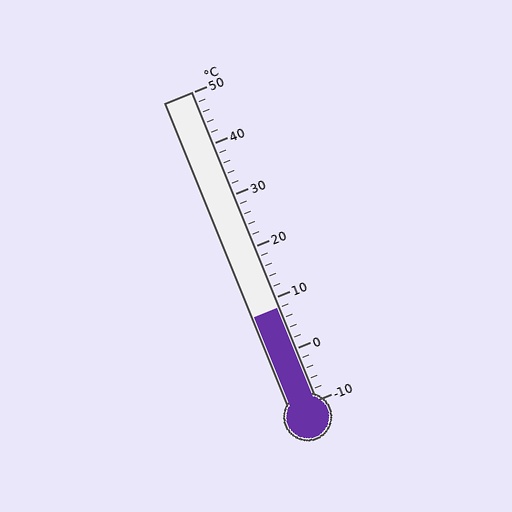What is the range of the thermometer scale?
The thermometer scale ranges from -10°C to 50°C.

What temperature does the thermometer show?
The thermometer shows approximately 8°C.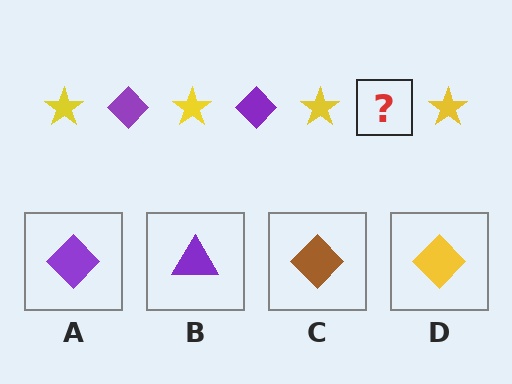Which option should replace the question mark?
Option A.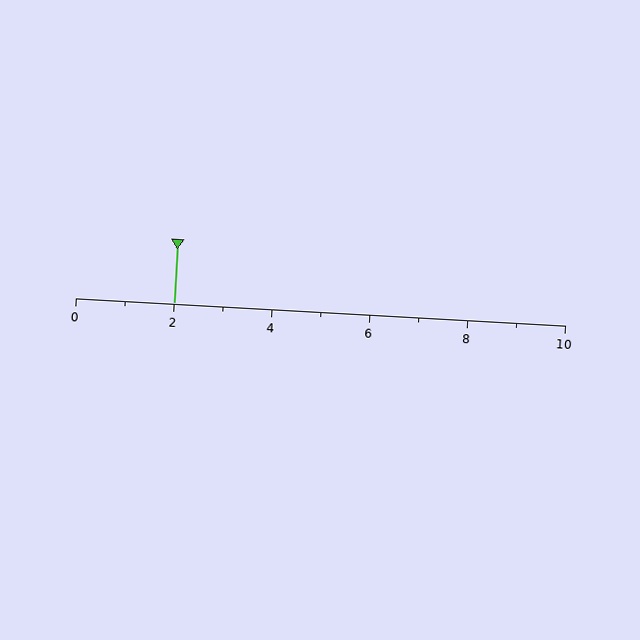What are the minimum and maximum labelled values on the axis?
The axis runs from 0 to 10.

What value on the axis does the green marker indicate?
The marker indicates approximately 2.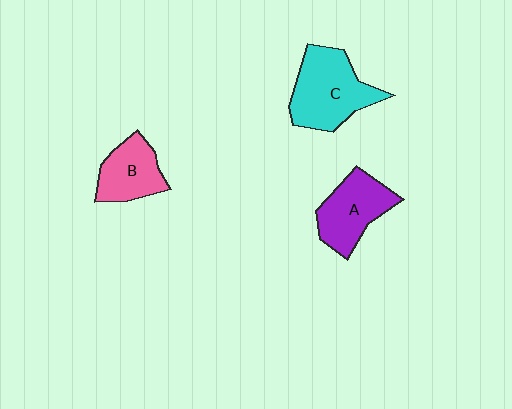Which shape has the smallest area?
Shape B (pink).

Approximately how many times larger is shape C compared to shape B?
Approximately 1.5 times.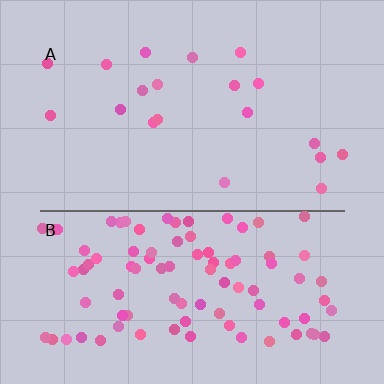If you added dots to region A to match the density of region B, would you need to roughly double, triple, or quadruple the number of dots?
Approximately quadruple.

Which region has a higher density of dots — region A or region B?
B (the bottom).